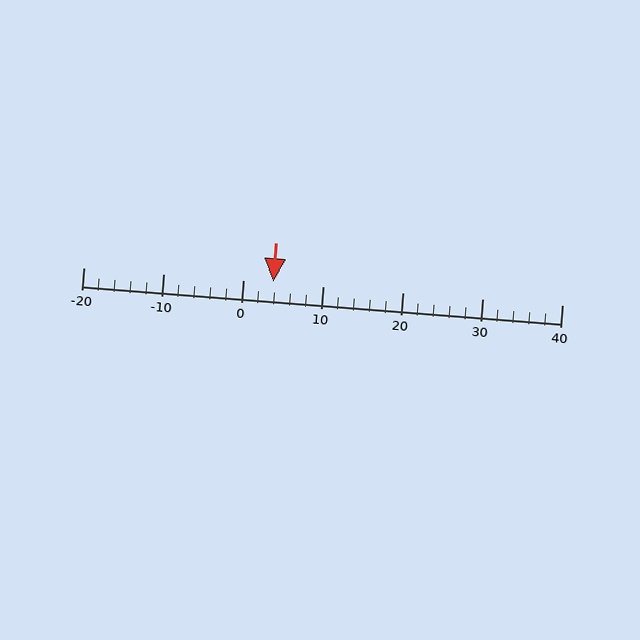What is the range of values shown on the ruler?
The ruler shows values from -20 to 40.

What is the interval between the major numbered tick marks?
The major tick marks are spaced 10 units apart.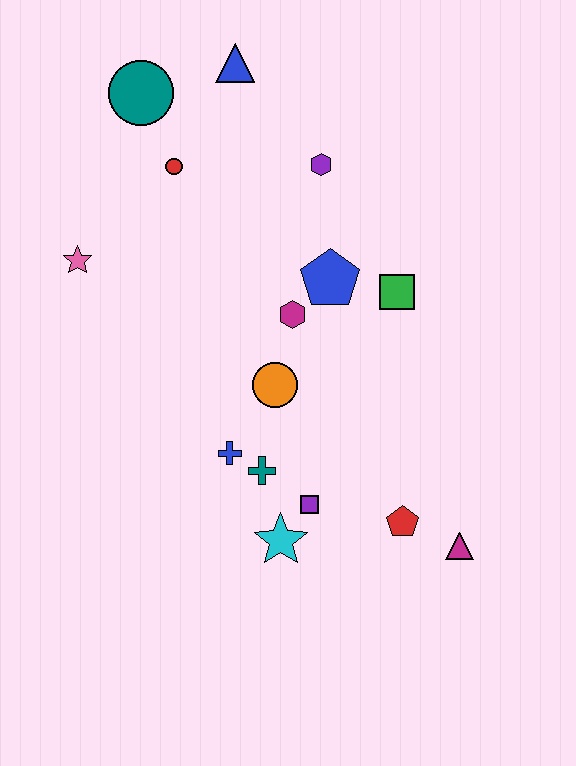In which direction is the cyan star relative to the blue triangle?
The cyan star is below the blue triangle.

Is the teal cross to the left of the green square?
Yes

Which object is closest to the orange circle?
The magenta hexagon is closest to the orange circle.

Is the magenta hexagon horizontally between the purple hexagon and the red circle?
Yes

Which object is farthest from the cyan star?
The blue triangle is farthest from the cyan star.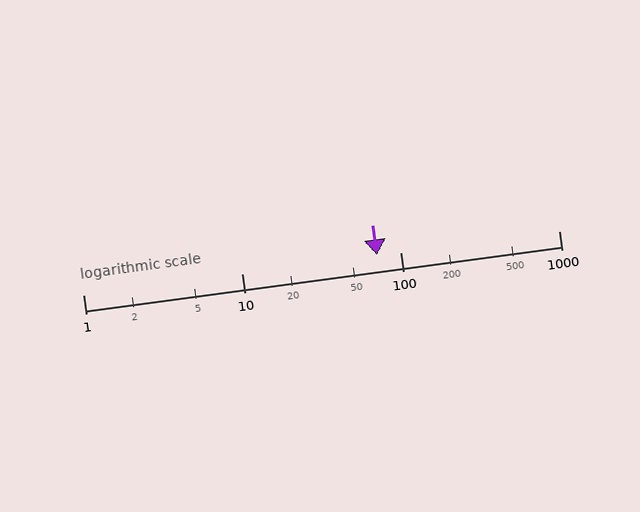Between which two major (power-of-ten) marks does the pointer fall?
The pointer is between 10 and 100.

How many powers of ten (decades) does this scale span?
The scale spans 3 decades, from 1 to 1000.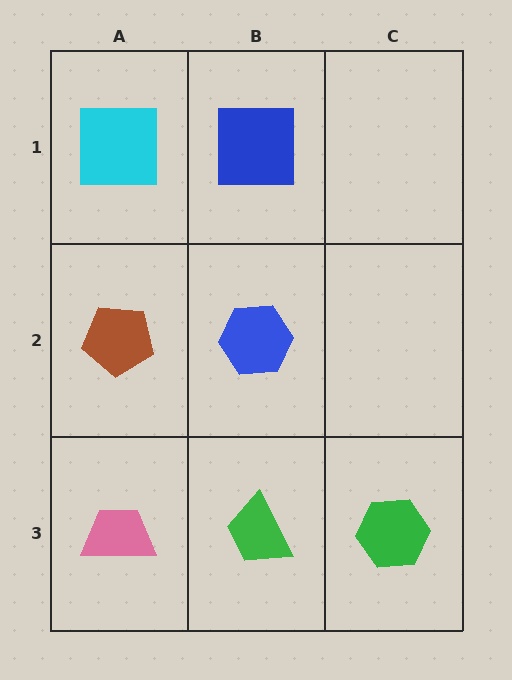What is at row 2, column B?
A blue hexagon.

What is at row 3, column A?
A pink trapezoid.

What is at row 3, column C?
A green hexagon.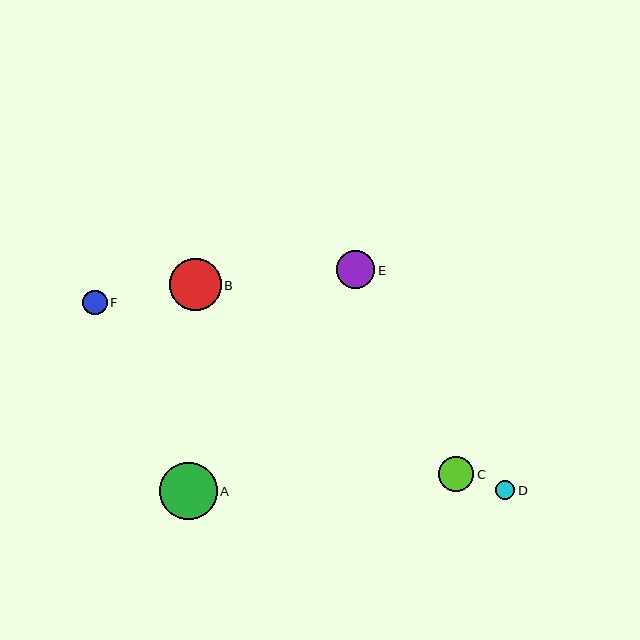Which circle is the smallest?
Circle D is the smallest with a size of approximately 19 pixels.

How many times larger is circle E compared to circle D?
Circle E is approximately 2.0 times the size of circle D.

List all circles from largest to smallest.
From largest to smallest: A, B, E, C, F, D.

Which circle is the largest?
Circle A is the largest with a size of approximately 58 pixels.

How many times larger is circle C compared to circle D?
Circle C is approximately 1.9 times the size of circle D.